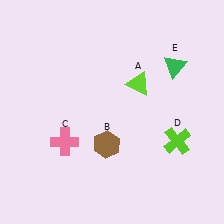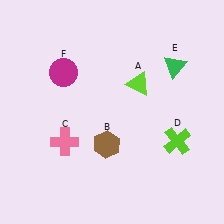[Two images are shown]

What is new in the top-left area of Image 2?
A magenta circle (F) was added in the top-left area of Image 2.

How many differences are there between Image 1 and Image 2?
There is 1 difference between the two images.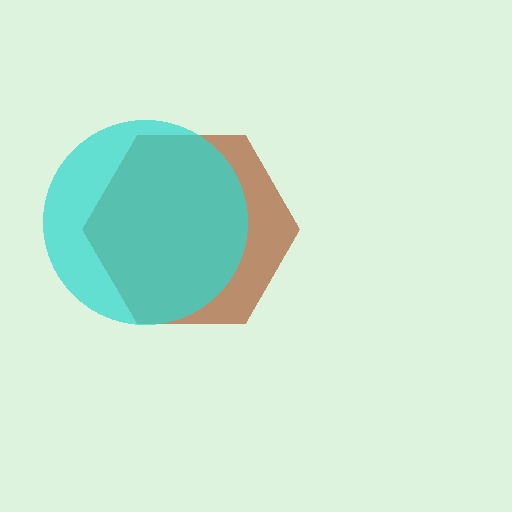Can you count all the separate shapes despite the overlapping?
Yes, there are 2 separate shapes.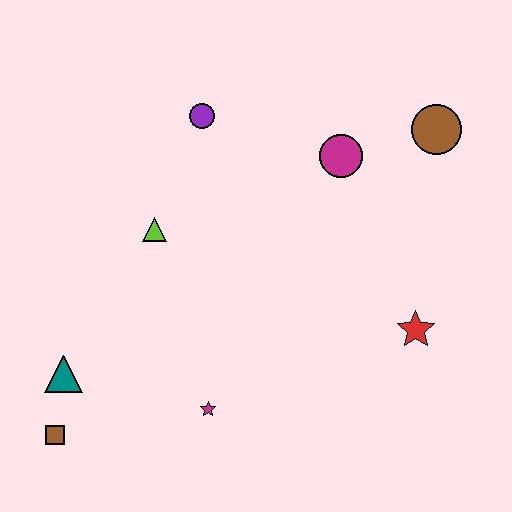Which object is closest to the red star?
The magenta circle is closest to the red star.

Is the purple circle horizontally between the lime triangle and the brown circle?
Yes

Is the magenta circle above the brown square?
Yes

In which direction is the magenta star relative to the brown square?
The magenta star is to the right of the brown square.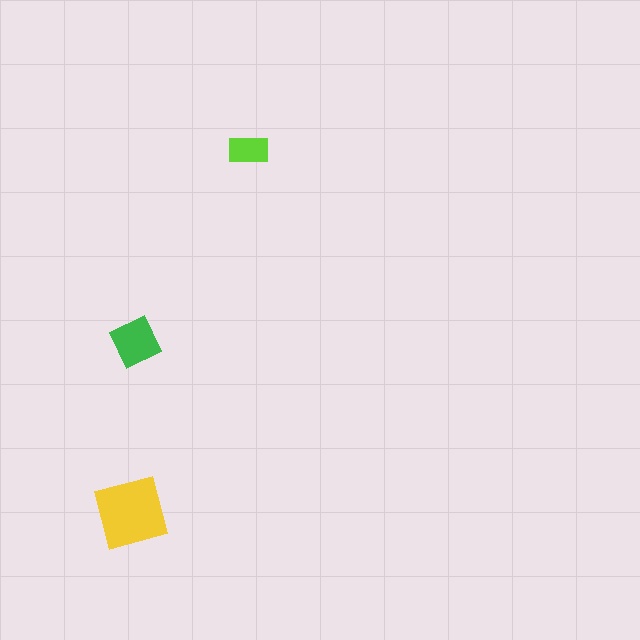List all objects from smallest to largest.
The lime rectangle, the green diamond, the yellow square.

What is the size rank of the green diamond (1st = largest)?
2nd.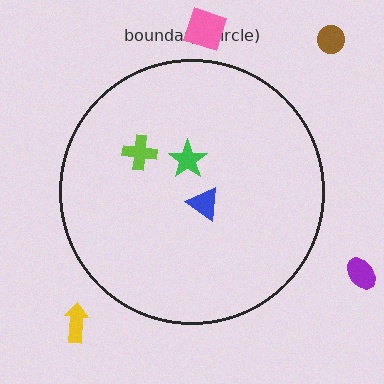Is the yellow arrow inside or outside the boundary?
Outside.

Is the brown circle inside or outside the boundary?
Outside.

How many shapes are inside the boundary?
3 inside, 4 outside.